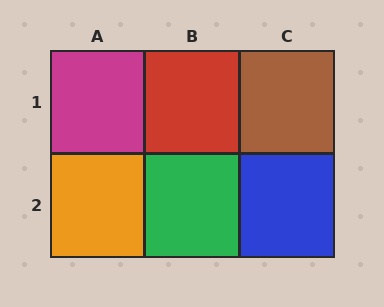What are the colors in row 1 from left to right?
Magenta, red, brown.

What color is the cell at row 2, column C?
Blue.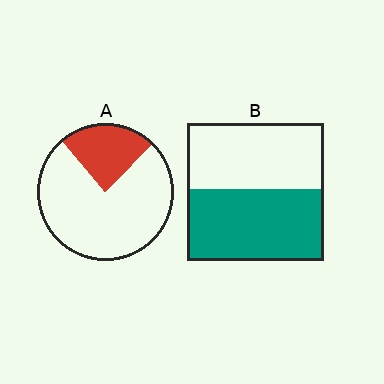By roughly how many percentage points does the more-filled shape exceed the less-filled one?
By roughly 30 percentage points (B over A).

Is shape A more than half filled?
No.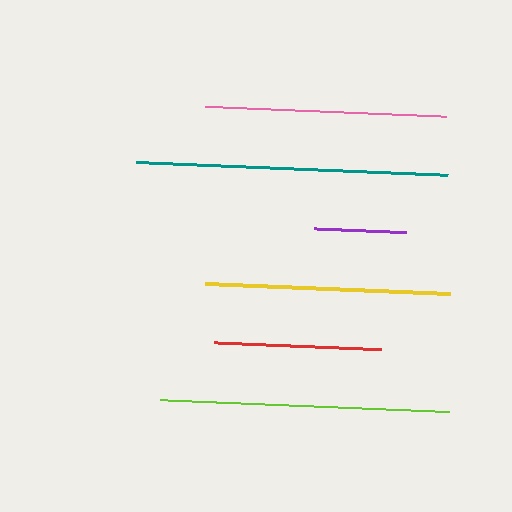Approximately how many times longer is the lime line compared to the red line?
The lime line is approximately 1.7 times the length of the red line.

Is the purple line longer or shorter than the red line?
The red line is longer than the purple line.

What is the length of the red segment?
The red segment is approximately 167 pixels long.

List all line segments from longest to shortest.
From longest to shortest: teal, lime, yellow, pink, red, purple.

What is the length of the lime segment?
The lime segment is approximately 289 pixels long.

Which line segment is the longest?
The teal line is the longest at approximately 312 pixels.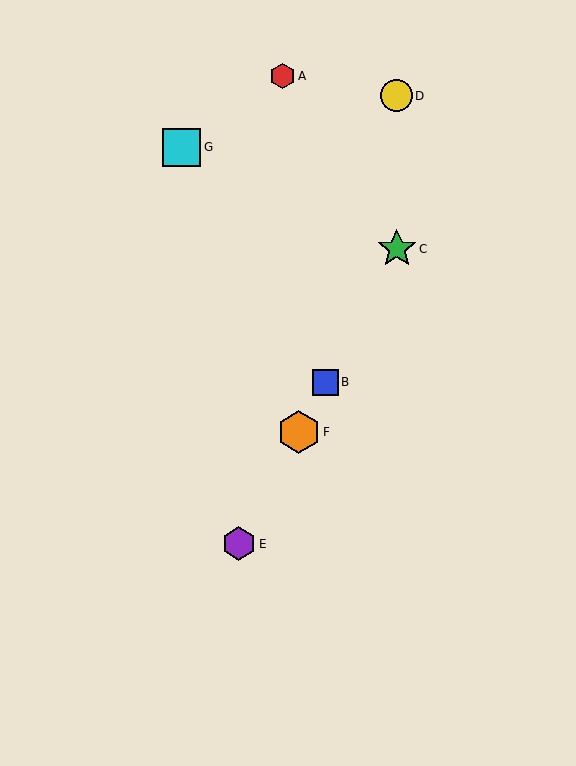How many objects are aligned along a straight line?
4 objects (B, C, E, F) are aligned along a straight line.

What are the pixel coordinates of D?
Object D is at (396, 96).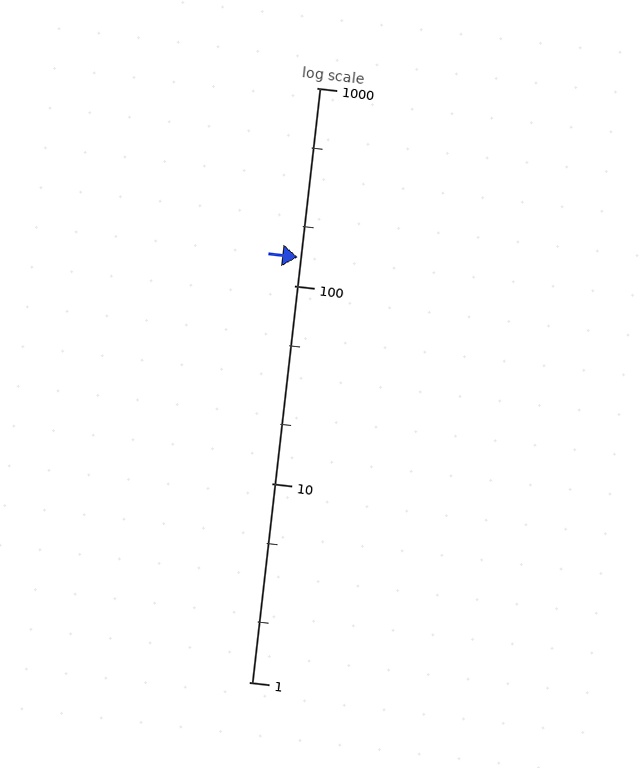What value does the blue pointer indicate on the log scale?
The pointer indicates approximately 140.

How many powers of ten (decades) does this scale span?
The scale spans 3 decades, from 1 to 1000.